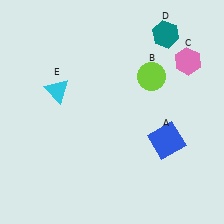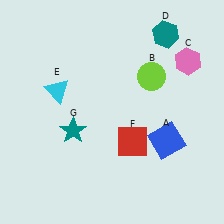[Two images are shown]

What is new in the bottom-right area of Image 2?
A red square (F) was added in the bottom-right area of Image 2.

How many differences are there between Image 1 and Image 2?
There are 2 differences between the two images.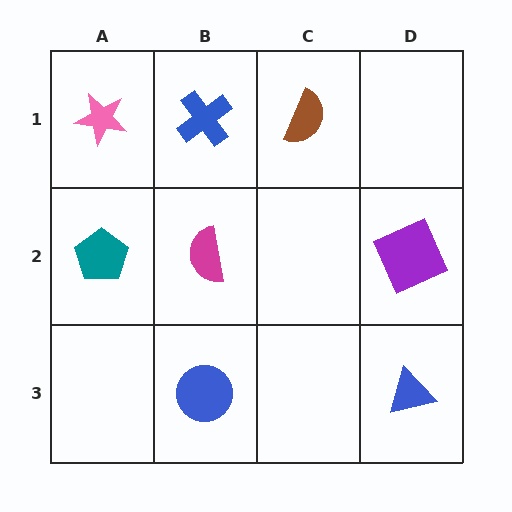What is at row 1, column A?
A pink star.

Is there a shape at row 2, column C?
No, that cell is empty.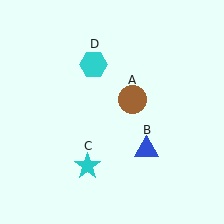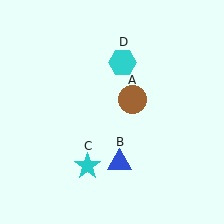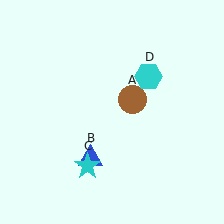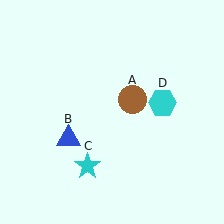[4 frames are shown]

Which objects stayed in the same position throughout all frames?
Brown circle (object A) and cyan star (object C) remained stationary.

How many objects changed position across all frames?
2 objects changed position: blue triangle (object B), cyan hexagon (object D).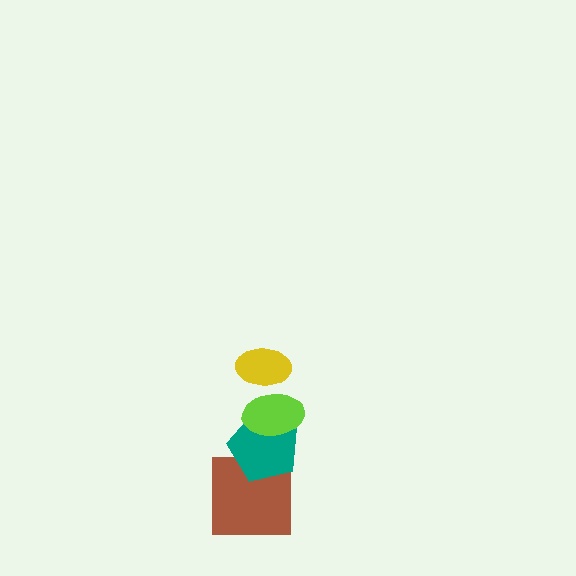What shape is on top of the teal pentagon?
The lime ellipse is on top of the teal pentagon.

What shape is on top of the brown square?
The teal pentagon is on top of the brown square.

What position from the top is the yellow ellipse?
The yellow ellipse is 1st from the top.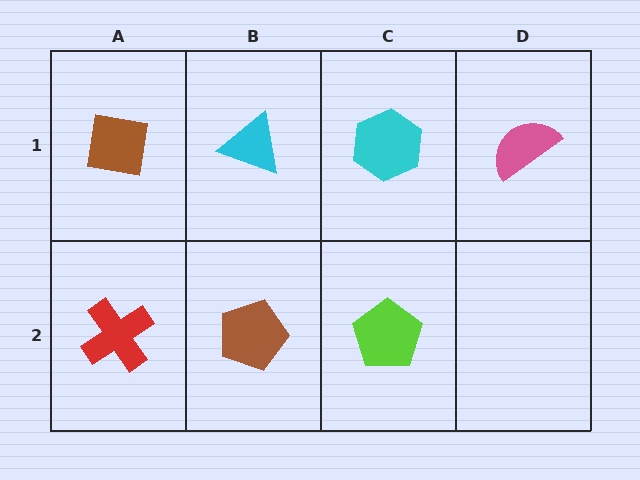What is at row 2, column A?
A red cross.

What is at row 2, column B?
A brown pentagon.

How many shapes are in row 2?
3 shapes.